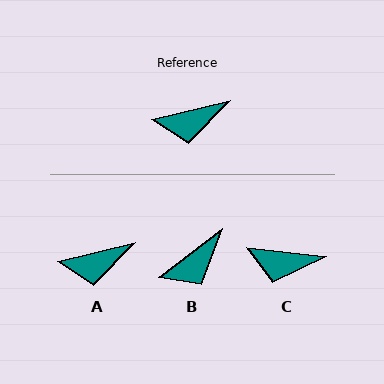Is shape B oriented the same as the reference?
No, it is off by about 24 degrees.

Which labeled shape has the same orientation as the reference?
A.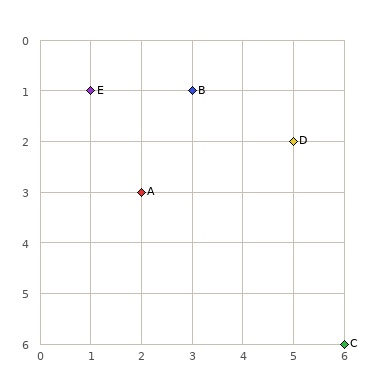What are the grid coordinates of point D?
Point D is at grid coordinates (5, 2).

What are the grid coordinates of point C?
Point C is at grid coordinates (6, 6).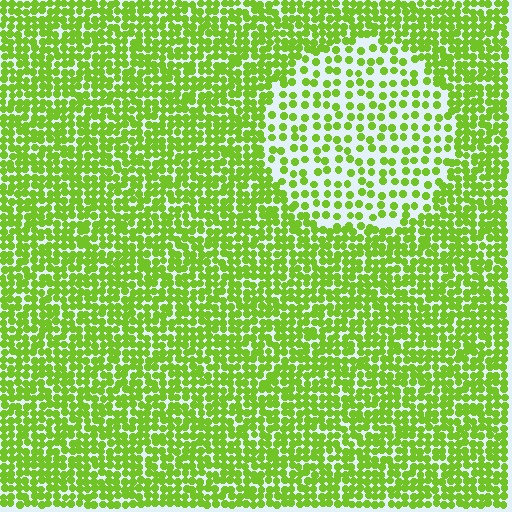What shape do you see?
I see a circle.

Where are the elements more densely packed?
The elements are more densely packed outside the circle boundary.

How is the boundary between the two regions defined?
The boundary is defined by a change in element density (approximately 2.1x ratio). All elements are the same color, size, and shape.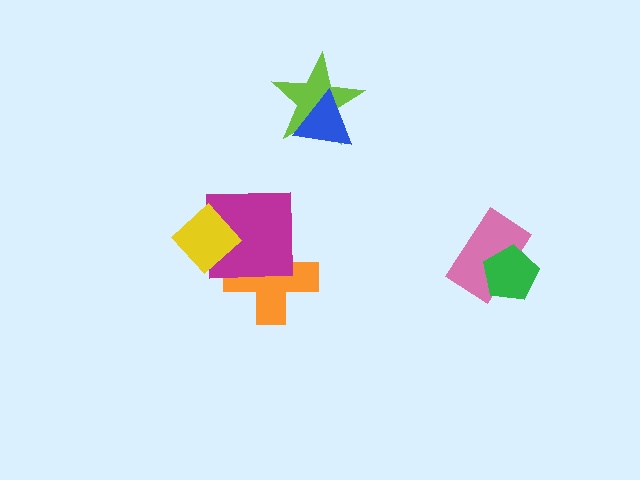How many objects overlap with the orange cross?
1 object overlaps with the orange cross.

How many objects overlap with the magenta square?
2 objects overlap with the magenta square.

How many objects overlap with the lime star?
1 object overlaps with the lime star.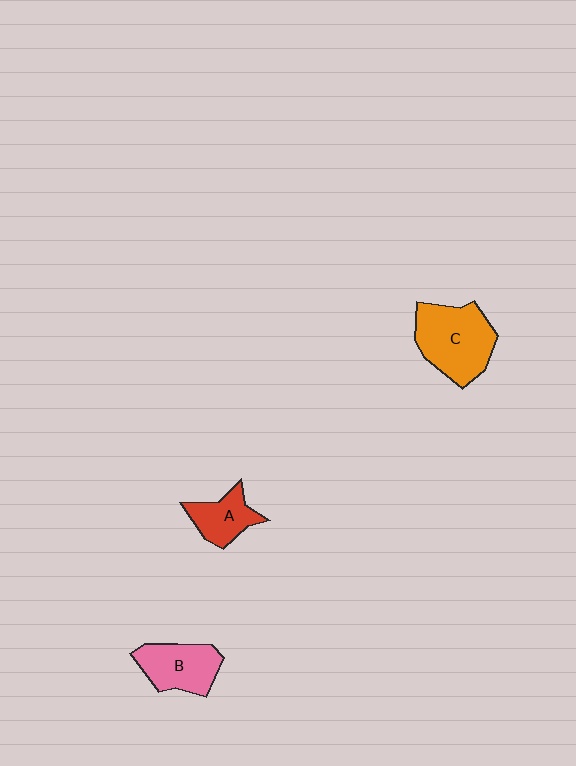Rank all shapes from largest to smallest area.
From largest to smallest: C (orange), B (pink), A (red).